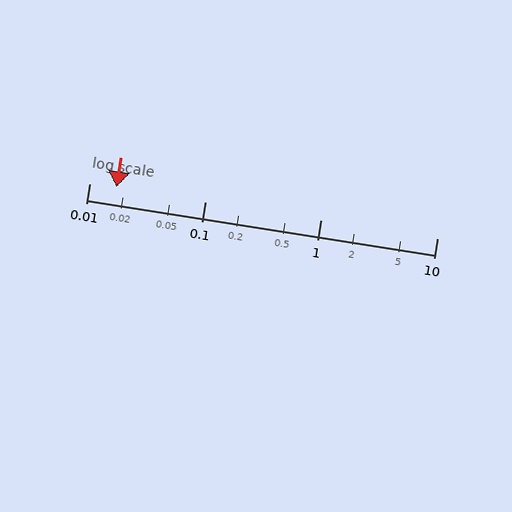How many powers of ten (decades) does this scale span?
The scale spans 3 decades, from 0.01 to 10.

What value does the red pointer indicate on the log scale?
The pointer indicates approximately 0.017.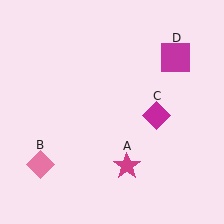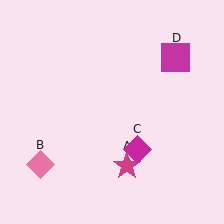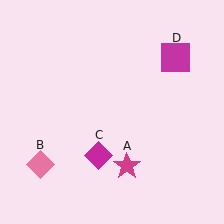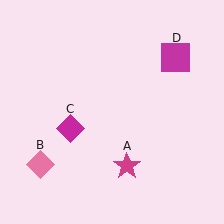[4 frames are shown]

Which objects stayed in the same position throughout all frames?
Magenta star (object A) and pink diamond (object B) and magenta square (object D) remained stationary.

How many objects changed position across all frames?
1 object changed position: magenta diamond (object C).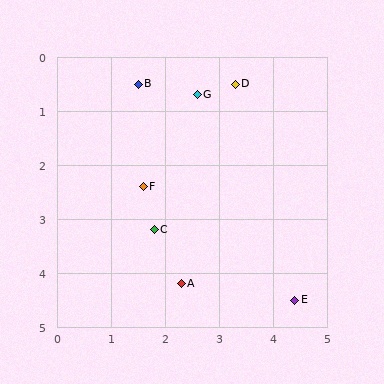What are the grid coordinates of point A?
Point A is at approximately (2.3, 4.2).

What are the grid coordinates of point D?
Point D is at approximately (3.3, 0.5).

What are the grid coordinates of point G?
Point G is at approximately (2.6, 0.7).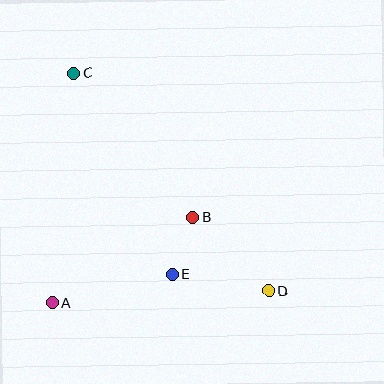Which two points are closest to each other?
Points B and E are closest to each other.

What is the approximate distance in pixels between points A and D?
The distance between A and D is approximately 217 pixels.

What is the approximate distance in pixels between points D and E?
The distance between D and E is approximately 98 pixels.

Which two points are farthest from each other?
Points C and D are farthest from each other.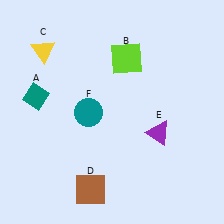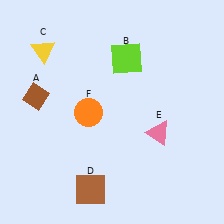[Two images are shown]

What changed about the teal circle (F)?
In Image 1, F is teal. In Image 2, it changed to orange.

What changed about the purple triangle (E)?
In Image 1, E is purple. In Image 2, it changed to pink.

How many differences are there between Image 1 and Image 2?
There are 3 differences between the two images.